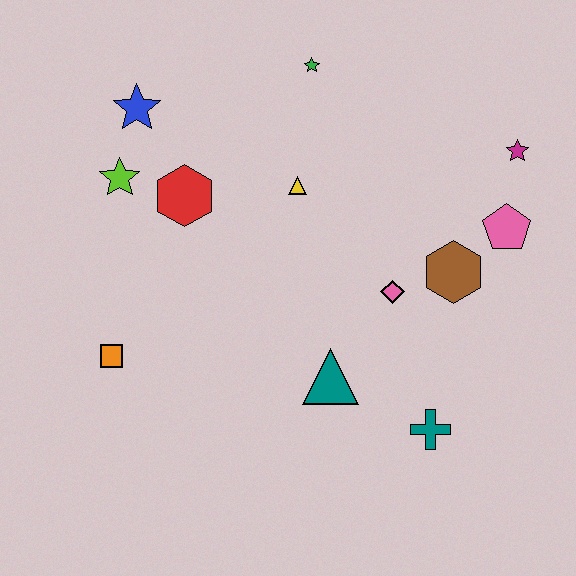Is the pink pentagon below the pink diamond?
No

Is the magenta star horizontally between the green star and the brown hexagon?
No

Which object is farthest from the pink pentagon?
The orange square is farthest from the pink pentagon.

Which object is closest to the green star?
The yellow triangle is closest to the green star.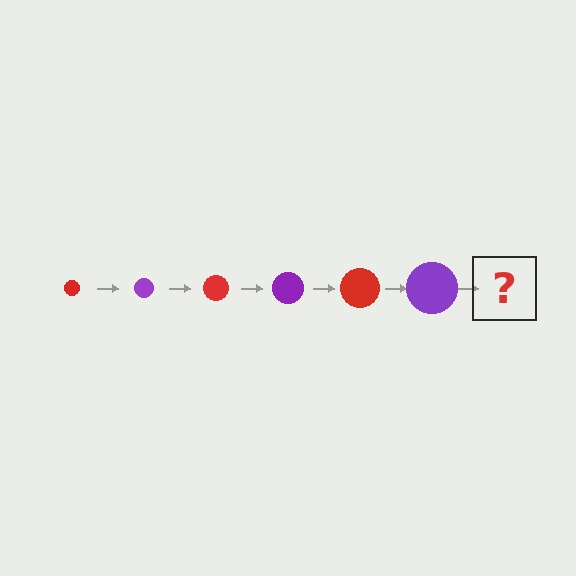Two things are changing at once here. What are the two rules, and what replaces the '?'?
The two rules are that the circle grows larger each step and the color cycles through red and purple. The '?' should be a red circle, larger than the previous one.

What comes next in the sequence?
The next element should be a red circle, larger than the previous one.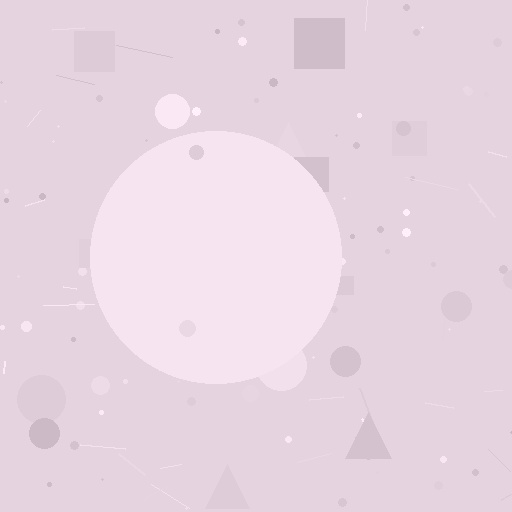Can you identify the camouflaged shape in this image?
The camouflaged shape is a circle.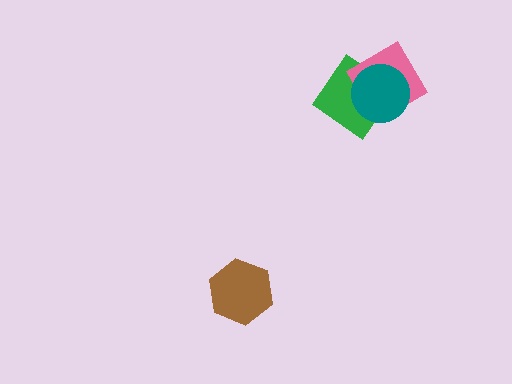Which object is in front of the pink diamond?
The teal circle is in front of the pink diamond.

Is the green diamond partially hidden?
Yes, it is partially covered by another shape.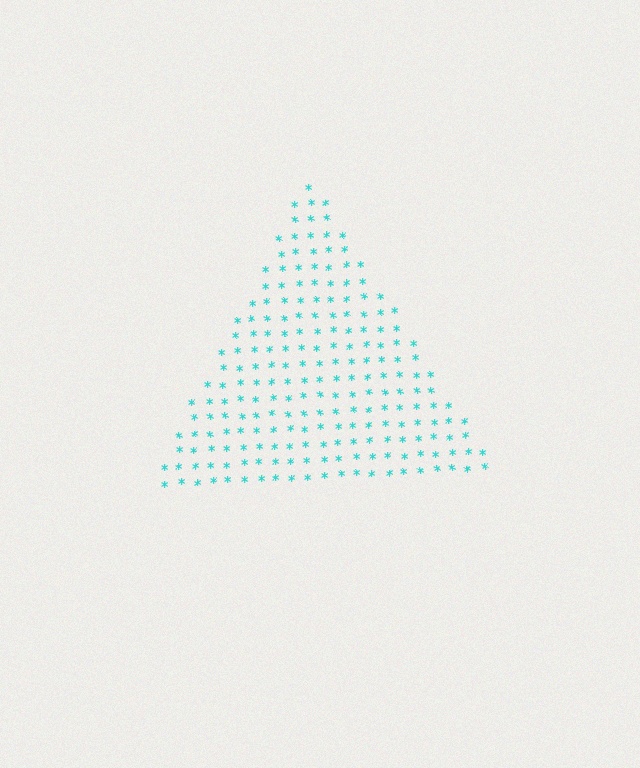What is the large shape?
The large shape is a triangle.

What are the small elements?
The small elements are asterisks.